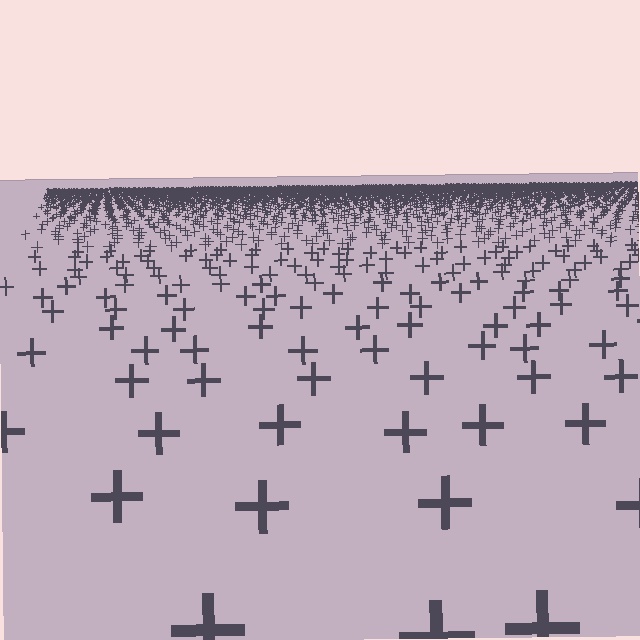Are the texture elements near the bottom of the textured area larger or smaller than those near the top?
Larger. Near the bottom, elements are closer to the viewer and appear at a bigger on-screen size.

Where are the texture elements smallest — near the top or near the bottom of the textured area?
Near the top.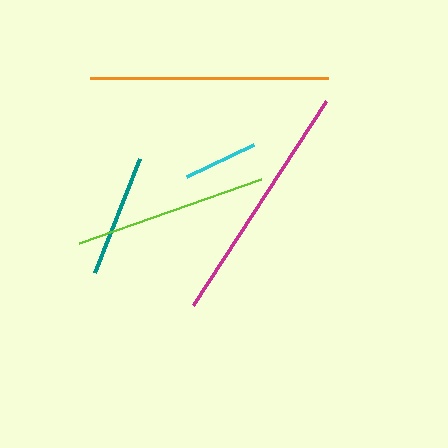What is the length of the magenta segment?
The magenta segment is approximately 243 pixels long.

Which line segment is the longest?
The magenta line is the longest at approximately 243 pixels.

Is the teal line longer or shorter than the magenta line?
The magenta line is longer than the teal line.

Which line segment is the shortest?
The cyan line is the shortest at approximately 74 pixels.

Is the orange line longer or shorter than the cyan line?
The orange line is longer than the cyan line.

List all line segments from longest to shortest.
From longest to shortest: magenta, orange, lime, teal, cyan.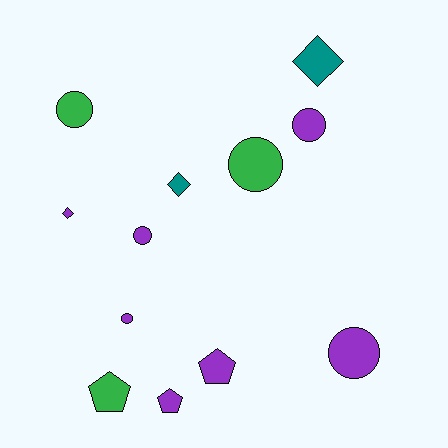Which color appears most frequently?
Purple, with 7 objects.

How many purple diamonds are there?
There is 1 purple diamond.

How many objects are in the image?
There are 12 objects.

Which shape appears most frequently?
Circle, with 6 objects.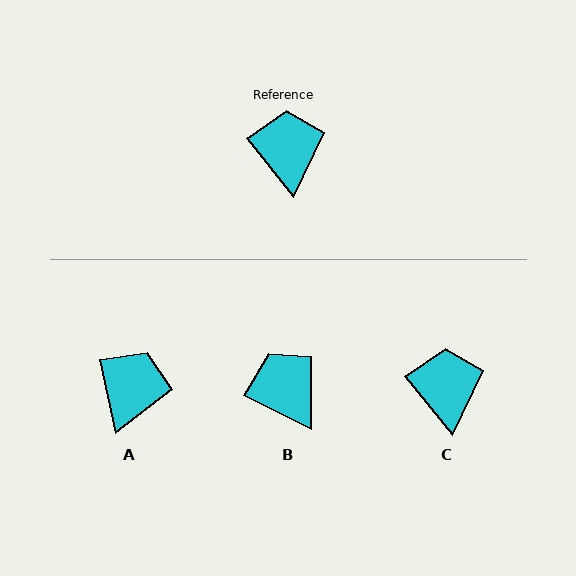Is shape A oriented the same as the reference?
No, it is off by about 27 degrees.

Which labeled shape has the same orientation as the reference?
C.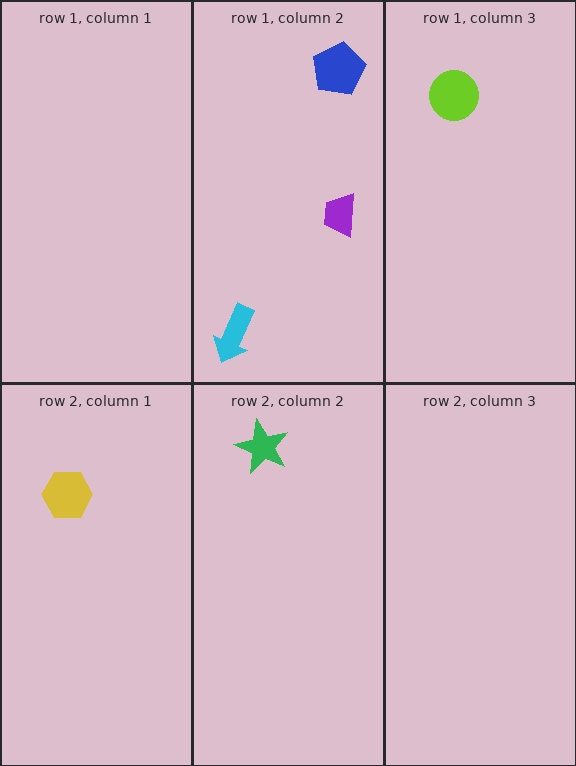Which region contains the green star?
The row 2, column 2 region.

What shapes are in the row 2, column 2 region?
The green star.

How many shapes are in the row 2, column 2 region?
1.